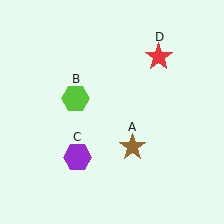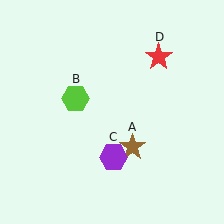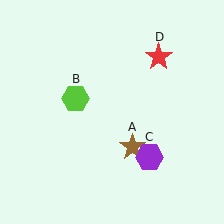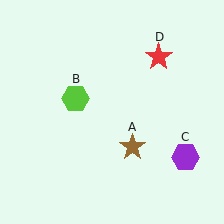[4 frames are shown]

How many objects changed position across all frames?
1 object changed position: purple hexagon (object C).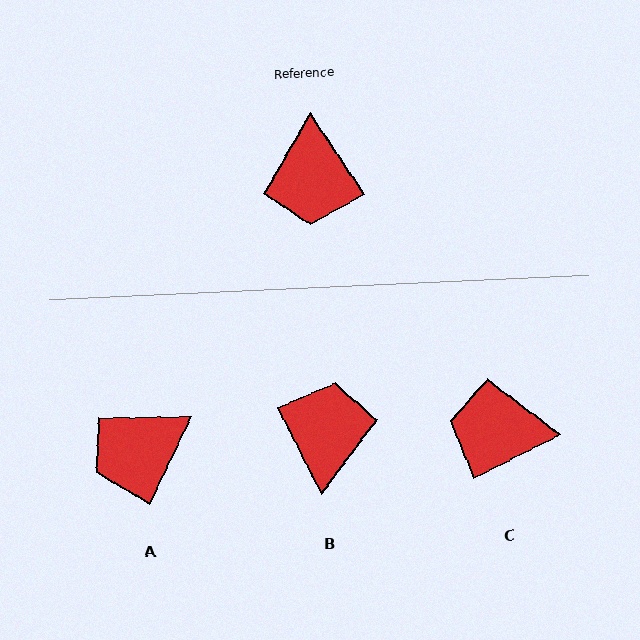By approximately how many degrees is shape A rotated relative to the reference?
Approximately 60 degrees clockwise.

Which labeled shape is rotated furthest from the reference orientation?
B, about 173 degrees away.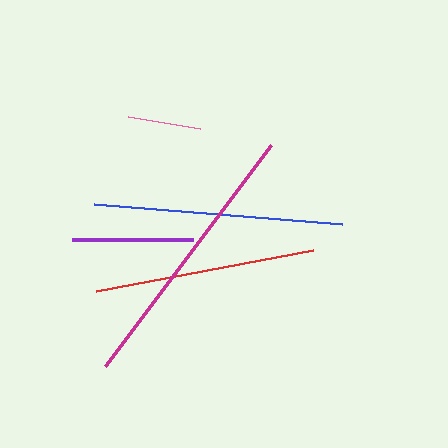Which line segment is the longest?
The magenta line is the longest at approximately 276 pixels.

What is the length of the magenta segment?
The magenta segment is approximately 276 pixels long.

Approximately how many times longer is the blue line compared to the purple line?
The blue line is approximately 2.1 times the length of the purple line.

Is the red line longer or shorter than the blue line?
The blue line is longer than the red line.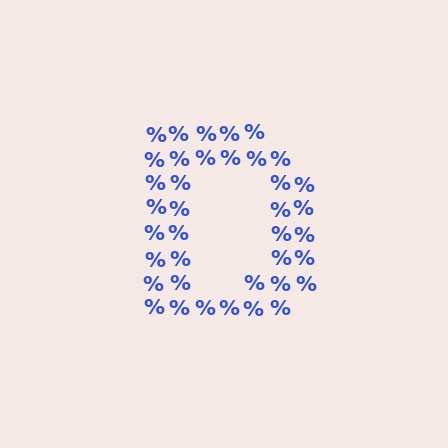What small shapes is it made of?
It is made of small percent signs.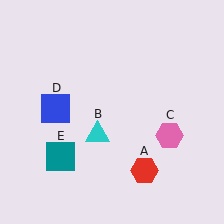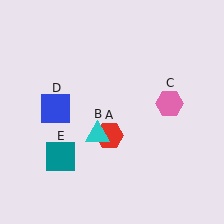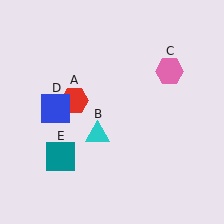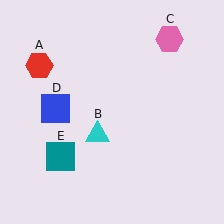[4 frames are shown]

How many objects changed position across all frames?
2 objects changed position: red hexagon (object A), pink hexagon (object C).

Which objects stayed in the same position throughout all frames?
Cyan triangle (object B) and blue square (object D) and teal square (object E) remained stationary.